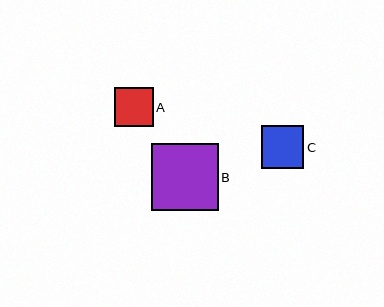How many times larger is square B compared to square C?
Square B is approximately 1.6 times the size of square C.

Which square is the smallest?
Square A is the smallest with a size of approximately 39 pixels.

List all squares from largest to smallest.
From largest to smallest: B, C, A.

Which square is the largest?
Square B is the largest with a size of approximately 66 pixels.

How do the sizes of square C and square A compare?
Square C and square A are approximately the same size.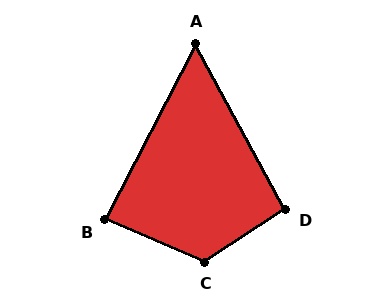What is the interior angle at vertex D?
Approximately 94 degrees (approximately right).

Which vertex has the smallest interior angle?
A, at approximately 56 degrees.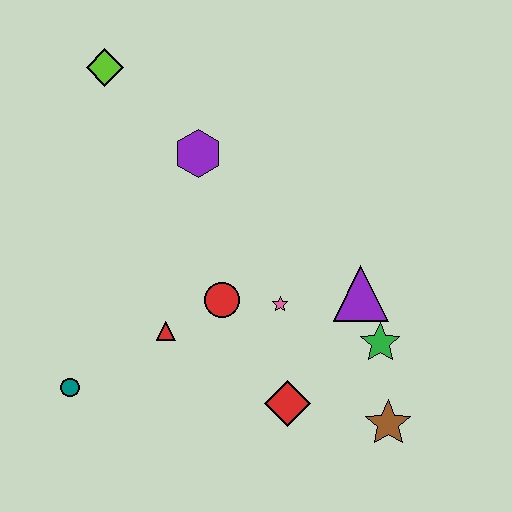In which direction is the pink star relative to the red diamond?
The pink star is above the red diamond.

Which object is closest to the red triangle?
The red circle is closest to the red triangle.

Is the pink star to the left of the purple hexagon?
No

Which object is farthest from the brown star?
The lime diamond is farthest from the brown star.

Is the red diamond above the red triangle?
No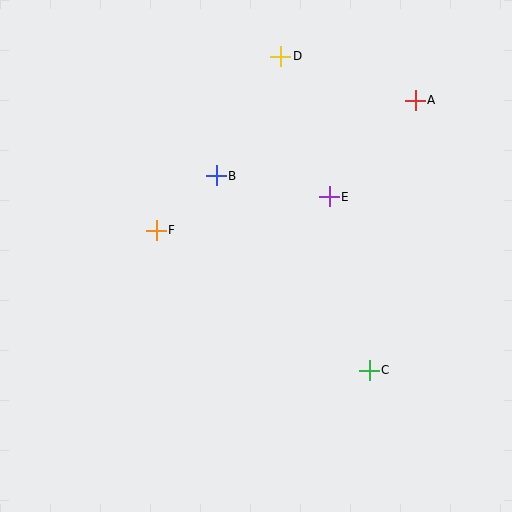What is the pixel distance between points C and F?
The distance between C and F is 255 pixels.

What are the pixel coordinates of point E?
Point E is at (329, 197).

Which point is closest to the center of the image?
Point B at (216, 176) is closest to the center.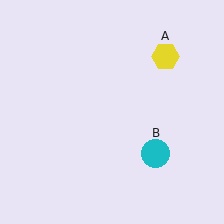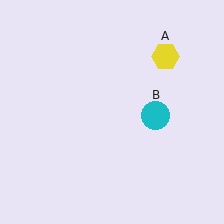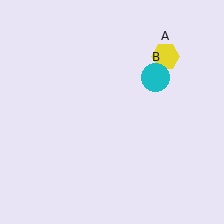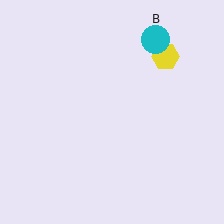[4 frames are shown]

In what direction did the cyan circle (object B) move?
The cyan circle (object B) moved up.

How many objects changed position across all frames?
1 object changed position: cyan circle (object B).